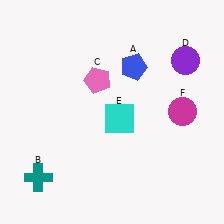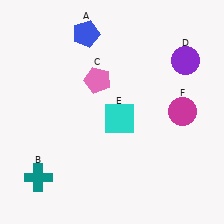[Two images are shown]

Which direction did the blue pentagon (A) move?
The blue pentagon (A) moved left.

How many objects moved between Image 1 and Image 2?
1 object moved between the two images.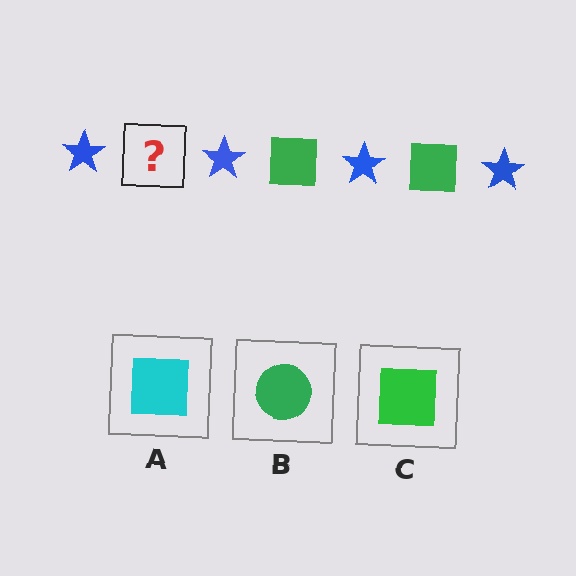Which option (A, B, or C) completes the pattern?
C.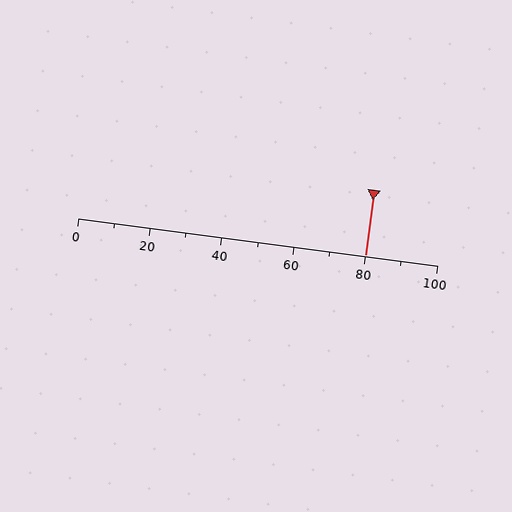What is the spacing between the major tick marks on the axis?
The major ticks are spaced 20 apart.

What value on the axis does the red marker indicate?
The marker indicates approximately 80.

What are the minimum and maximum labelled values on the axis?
The axis runs from 0 to 100.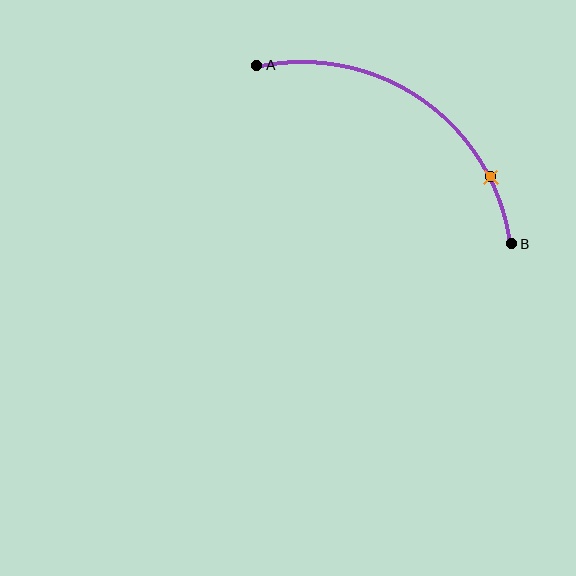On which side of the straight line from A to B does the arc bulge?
The arc bulges above and to the right of the straight line connecting A and B.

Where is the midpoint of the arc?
The arc midpoint is the point on the curve farthest from the straight line joining A and B. It sits above and to the right of that line.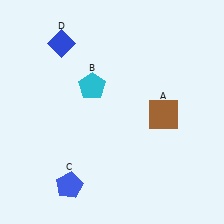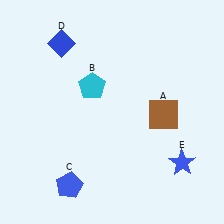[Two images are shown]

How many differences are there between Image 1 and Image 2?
There is 1 difference between the two images.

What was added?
A blue star (E) was added in Image 2.